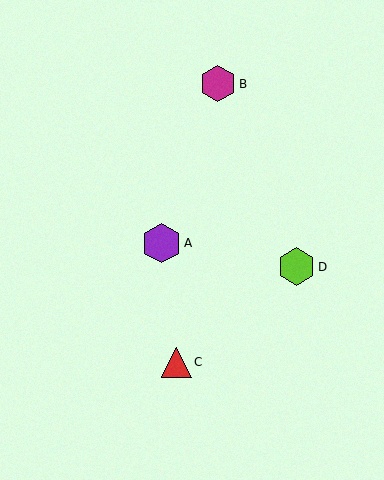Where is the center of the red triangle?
The center of the red triangle is at (176, 362).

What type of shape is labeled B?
Shape B is a magenta hexagon.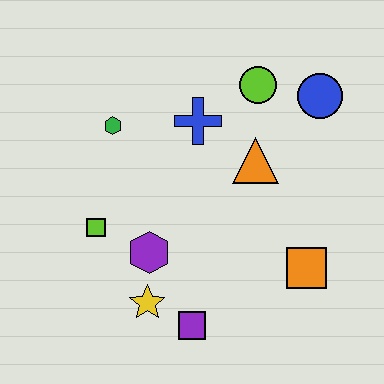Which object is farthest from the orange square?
The green hexagon is farthest from the orange square.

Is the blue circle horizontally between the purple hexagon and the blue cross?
No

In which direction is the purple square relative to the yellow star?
The purple square is to the right of the yellow star.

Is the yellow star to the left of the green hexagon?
No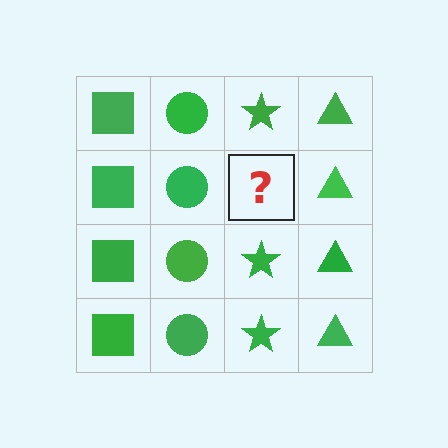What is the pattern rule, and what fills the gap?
The rule is that each column has a consistent shape. The gap should be filled with a green star.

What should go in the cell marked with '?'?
The missing cell should contain a green star.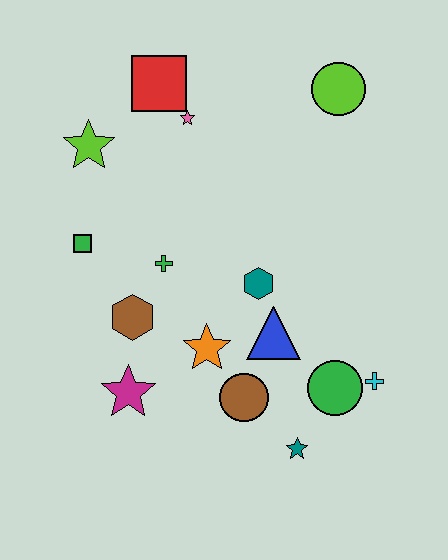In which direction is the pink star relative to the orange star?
The pink star is above the orange star.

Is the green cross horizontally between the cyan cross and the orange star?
No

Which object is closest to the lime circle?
The pink star is closest to the lime circle.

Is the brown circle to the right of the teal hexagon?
No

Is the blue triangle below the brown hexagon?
Yes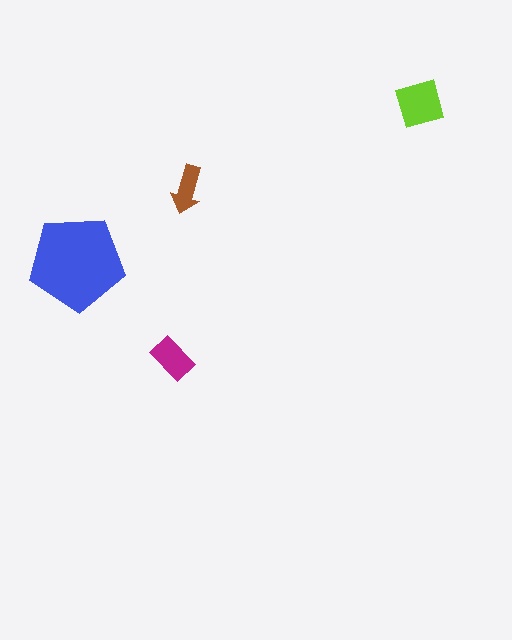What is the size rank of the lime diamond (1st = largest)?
2nd.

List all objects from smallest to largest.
The brown arrow, the magenta rectangle, the lime diamond, the blue pentagon.